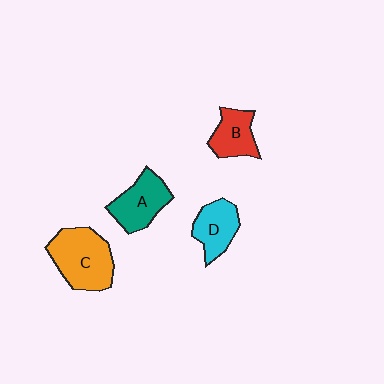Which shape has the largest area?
Shape C (orange).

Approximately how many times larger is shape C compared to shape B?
Approximately 1.7 times.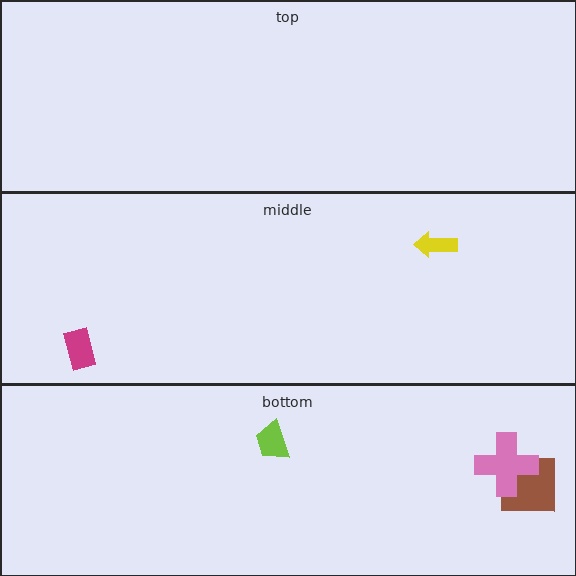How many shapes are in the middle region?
2.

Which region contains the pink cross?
The bottom region.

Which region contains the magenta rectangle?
The middle region.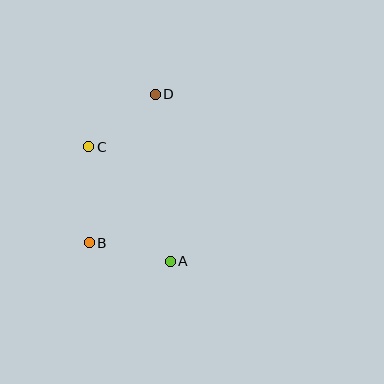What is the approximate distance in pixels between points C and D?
The distance between C and D is approximately 85 pixels.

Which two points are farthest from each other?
Points A and D are farthest from each other.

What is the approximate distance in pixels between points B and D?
The distance between B and D is approximately 162 pixels.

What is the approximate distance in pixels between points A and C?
The distance between A and C is approximately 141 pixels.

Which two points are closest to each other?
Points A and B are closest to each other.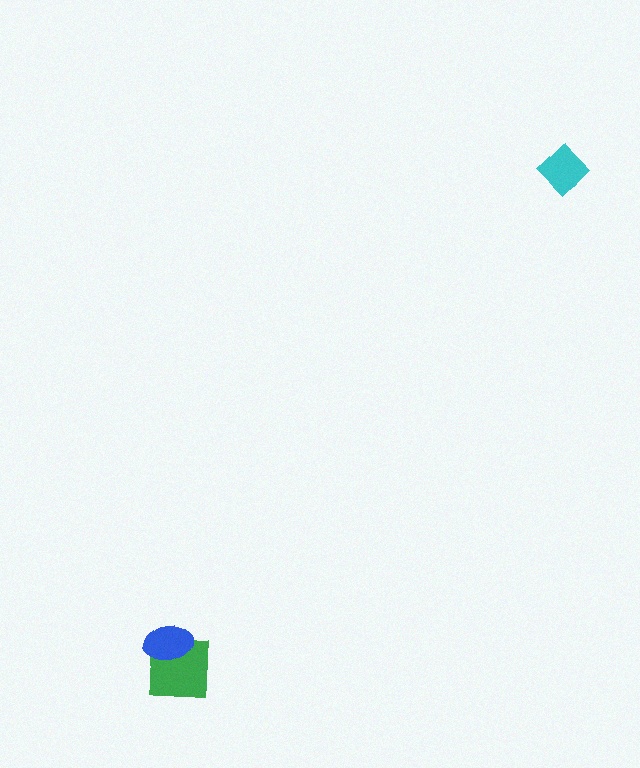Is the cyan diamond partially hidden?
No, no other shape covers it.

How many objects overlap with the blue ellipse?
1 object overlaps with the blue ellipse.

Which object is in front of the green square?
The blue ellipse is in front of the green square.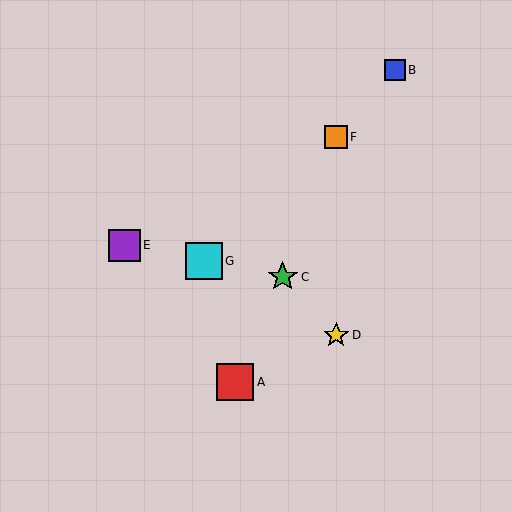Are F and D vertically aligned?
Yes, both are at x≈336.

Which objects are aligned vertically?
Objects D, F are aligned vertically.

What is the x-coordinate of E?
Object E is at x≈124.